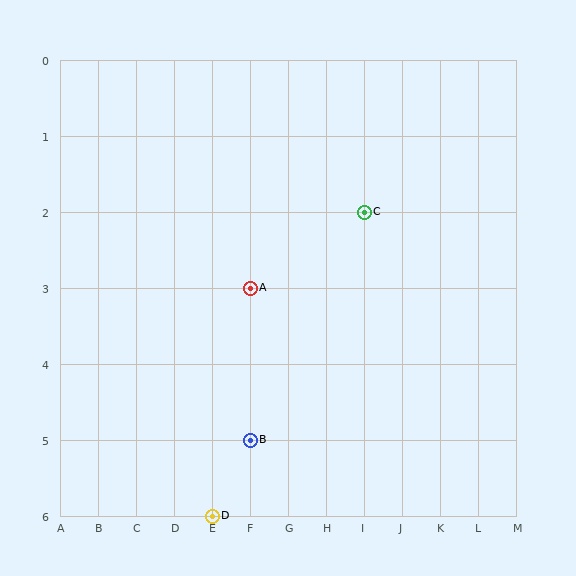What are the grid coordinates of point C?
Point C is at grid coordinates (I, 2).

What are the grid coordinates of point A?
Point A is at grid coordinates (F, 3).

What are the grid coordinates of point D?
Point D is at grid coordinates (E, 6).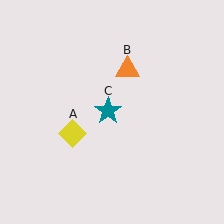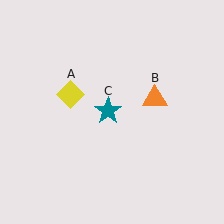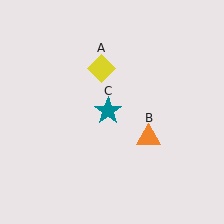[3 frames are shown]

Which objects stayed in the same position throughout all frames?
Teal star (object C) remained stationary.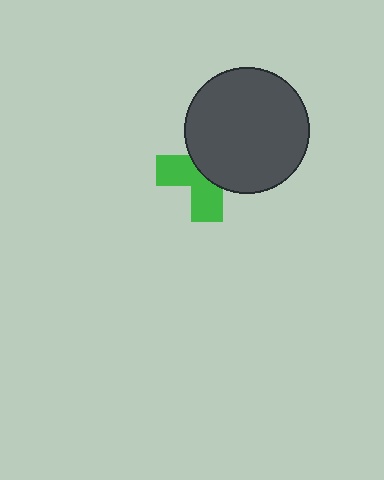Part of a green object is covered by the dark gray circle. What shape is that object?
It is a cross.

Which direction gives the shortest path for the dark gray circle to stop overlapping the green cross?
Moving toward the upper-right gives the shortest separation.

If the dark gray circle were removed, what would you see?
You would see the complete green cross.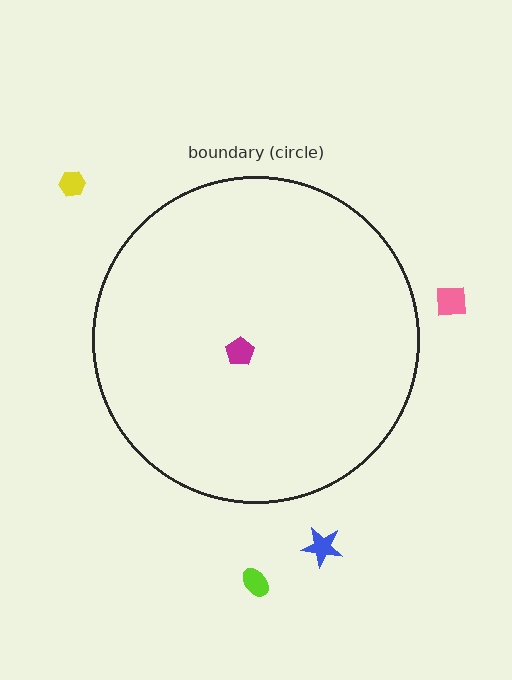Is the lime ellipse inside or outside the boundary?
Outside.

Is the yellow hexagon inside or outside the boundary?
Outside.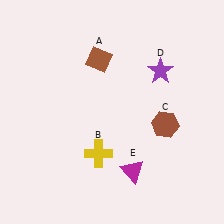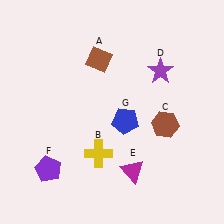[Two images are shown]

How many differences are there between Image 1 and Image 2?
There are 2 differences between the two images.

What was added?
A purple pentagon (F), a blue pentagon (G) were added in Image 2.